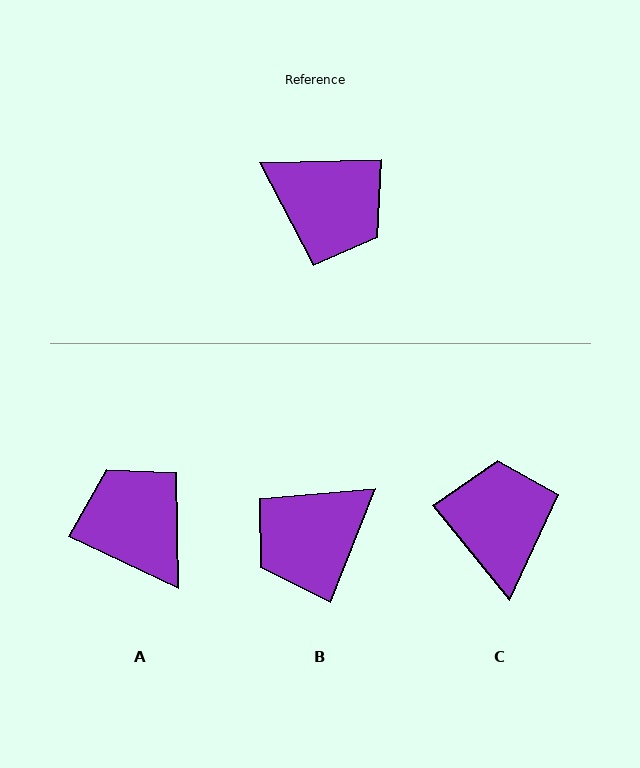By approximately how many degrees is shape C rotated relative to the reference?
Approximately 127 degrees counter-clockwise.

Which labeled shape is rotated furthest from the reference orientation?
A, about 153 degrees away.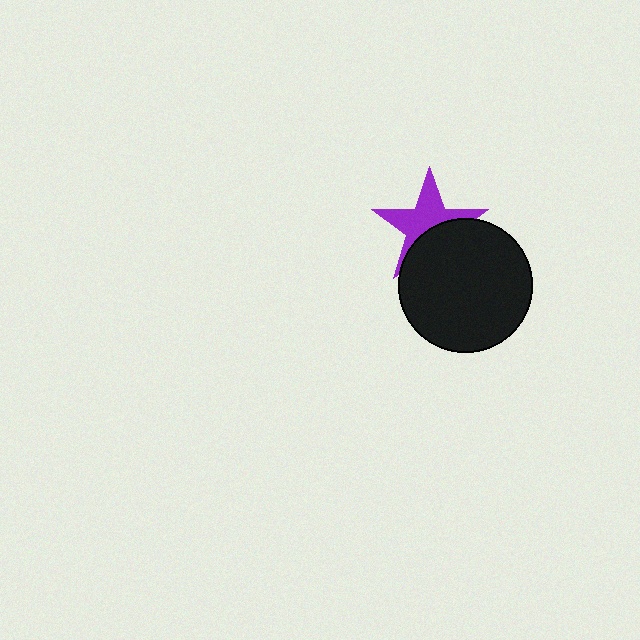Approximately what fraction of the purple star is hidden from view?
Roughly 43% of the purple star is hidden behind the black circle.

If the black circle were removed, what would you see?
You would see the complete purple star.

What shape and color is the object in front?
The object in front is a black circle.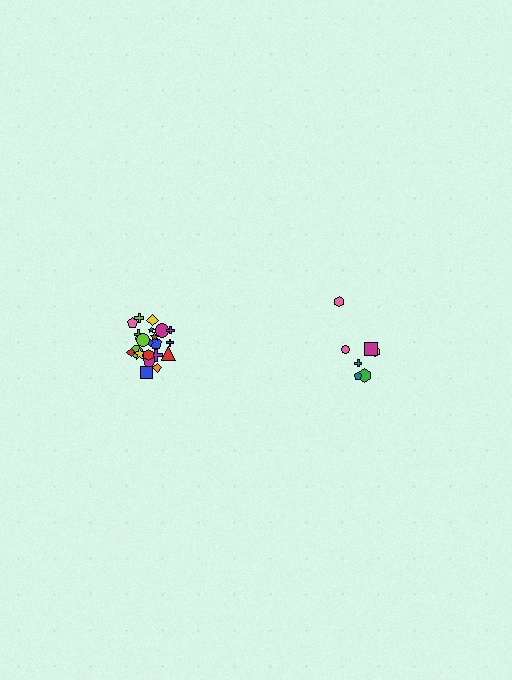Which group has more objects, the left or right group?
The left group.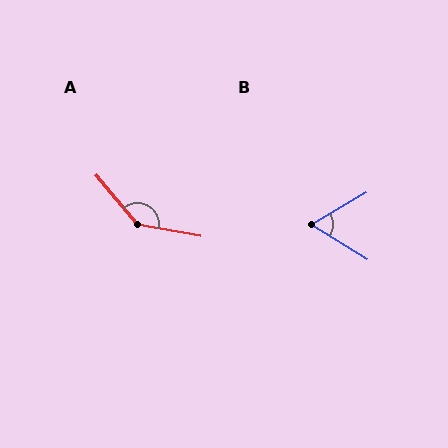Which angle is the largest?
A, at approximately 141 degrees.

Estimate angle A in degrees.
Approximately 141 degrees.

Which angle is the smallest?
B, at approximately 62 degrees.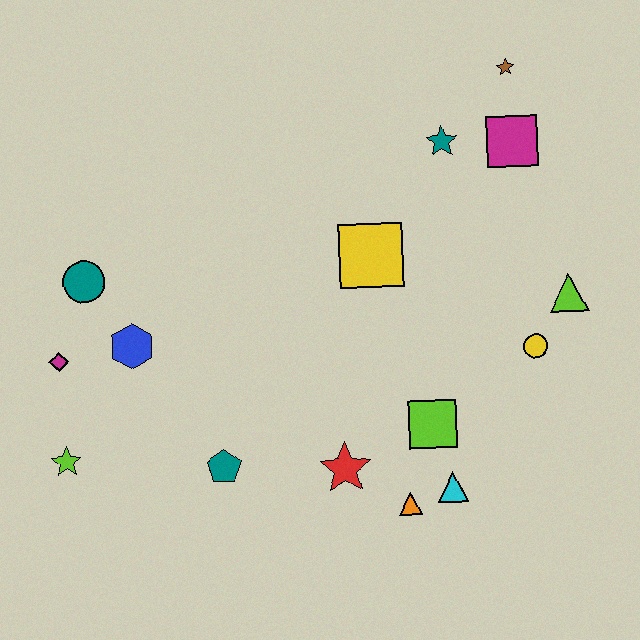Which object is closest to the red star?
The orange triangle is closest to the red star.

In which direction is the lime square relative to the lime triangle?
The lime square is to the left of the lime triangle.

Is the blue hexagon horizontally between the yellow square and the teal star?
No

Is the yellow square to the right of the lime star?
Yes